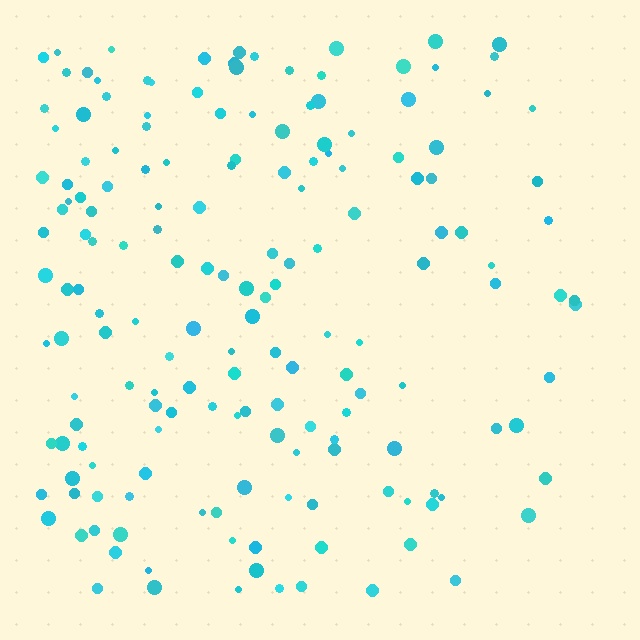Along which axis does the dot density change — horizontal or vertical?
Horizontal.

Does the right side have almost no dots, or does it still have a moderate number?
Still a moderate number, just noticeably fewer than the left.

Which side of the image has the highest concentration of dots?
The left.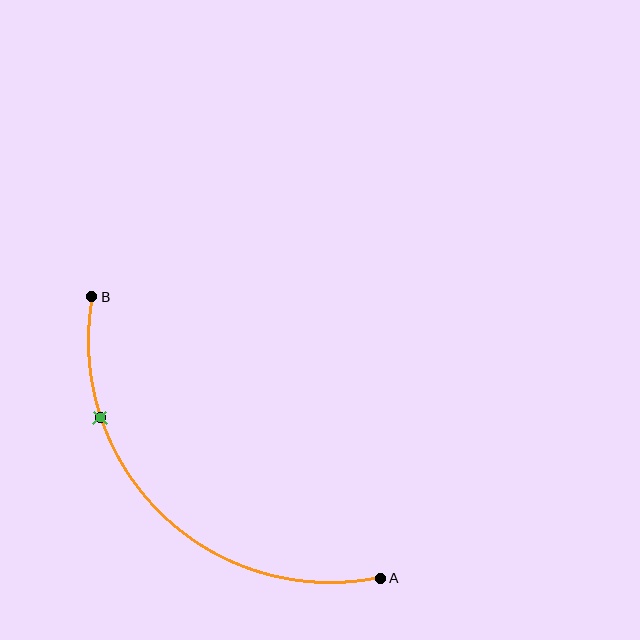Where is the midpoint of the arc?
The arc midpoint is the point on the curve farthest from the straight line joining A and B. It sits below and to the left of that line.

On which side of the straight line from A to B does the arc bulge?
The arc bulges below and to the left of the straight line connecting A and B.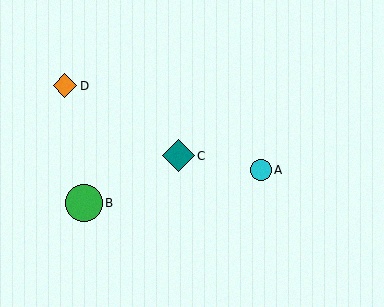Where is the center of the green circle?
The center of the green circle is at (84, 203).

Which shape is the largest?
The green circle (labeled B) is the largest.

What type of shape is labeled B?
Shape B is a green circle.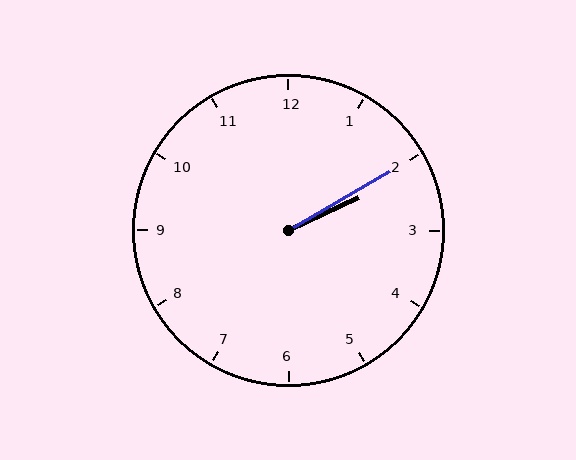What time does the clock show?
2:10.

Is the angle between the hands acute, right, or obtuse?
It is acute.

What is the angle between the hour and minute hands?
Approximately 5 degrees.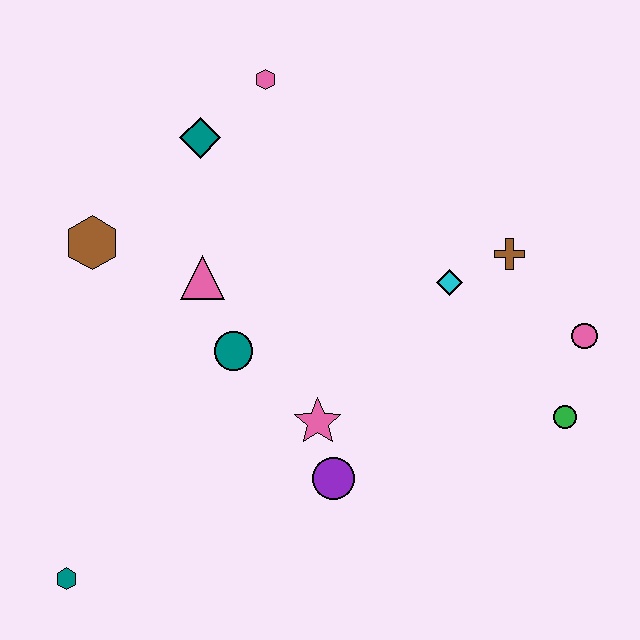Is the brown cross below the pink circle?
No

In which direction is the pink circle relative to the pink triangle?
The pink circle is to the right of the pink triangle.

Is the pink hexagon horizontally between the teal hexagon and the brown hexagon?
No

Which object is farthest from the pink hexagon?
The teal hexagon is farthest from the pink hexagon.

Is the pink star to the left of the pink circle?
Yes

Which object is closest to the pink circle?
The green circle is closest to the pink circle.